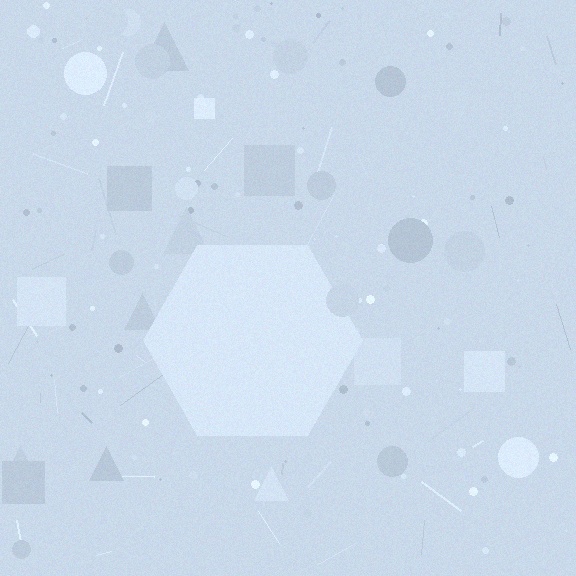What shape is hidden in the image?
A hexagon is hidden in the image.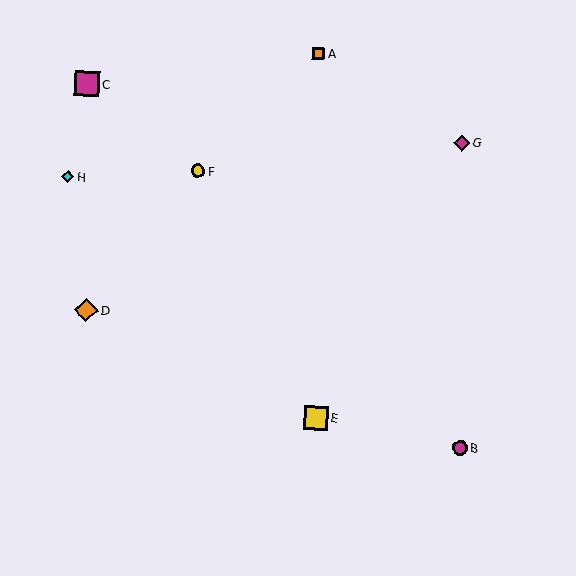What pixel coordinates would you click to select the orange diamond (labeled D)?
Click at (86, 310) to select the orange diamond D.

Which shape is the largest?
The magenta square (labeled C) is the largest.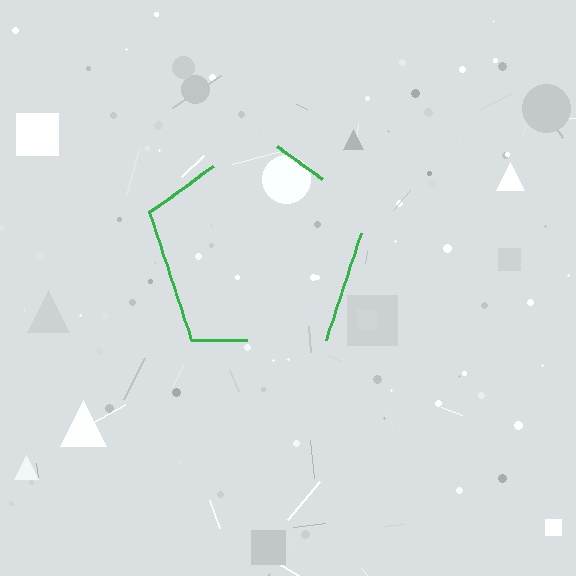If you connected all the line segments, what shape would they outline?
They would outline a pentagon.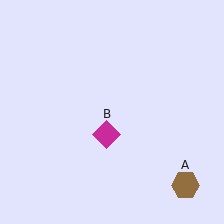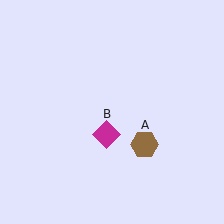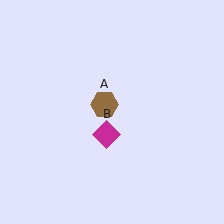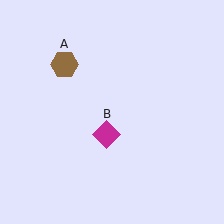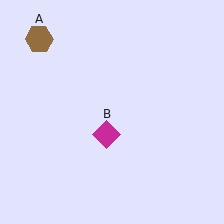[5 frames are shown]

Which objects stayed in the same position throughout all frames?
Magenta diamond (object B) remained stationary.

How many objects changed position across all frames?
1 object changed position: brown hexagon (object A).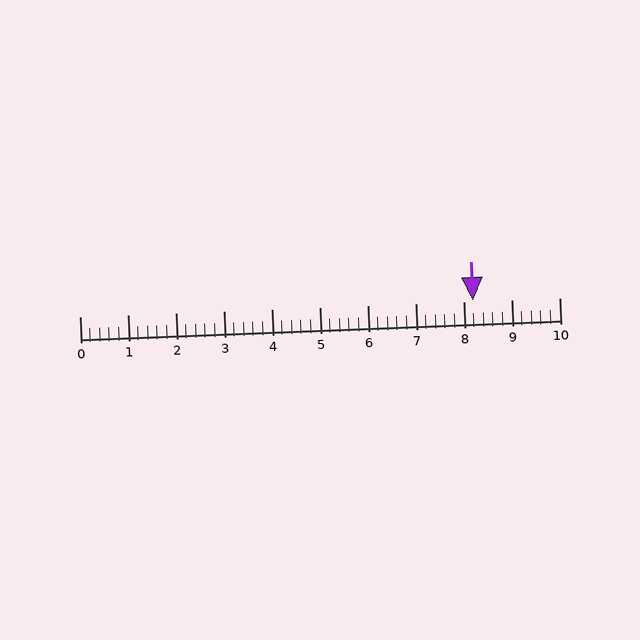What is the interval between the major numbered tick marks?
The major tick marks are spaced 1 units apart.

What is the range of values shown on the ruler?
The ruler shows values from 0 to 10.